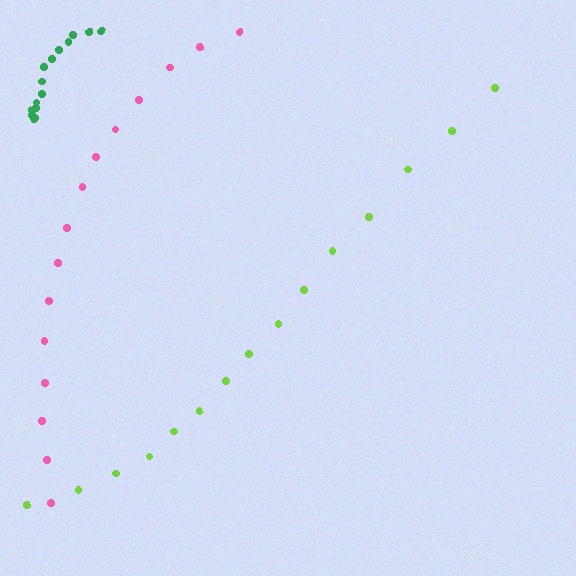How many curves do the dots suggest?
There are 3 distinct paths.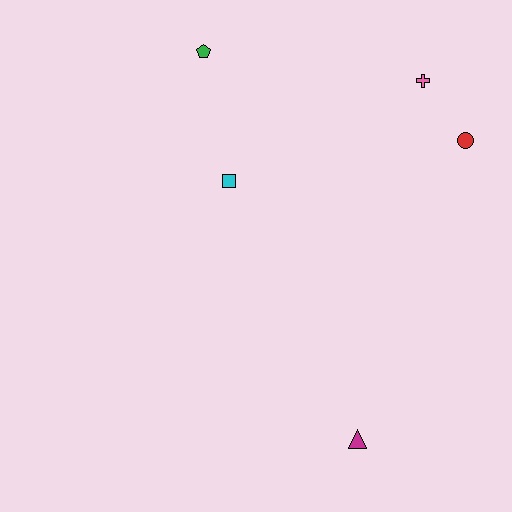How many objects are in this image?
There are 5 objects.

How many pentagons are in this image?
There is 1 pentagon.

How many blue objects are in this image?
There are no blue objects.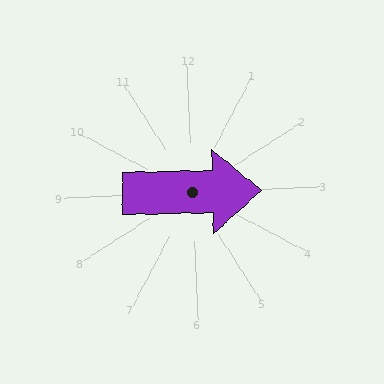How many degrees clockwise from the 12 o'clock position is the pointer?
Approximately 91 degrees.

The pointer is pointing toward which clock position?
Roughly 3 o'clock.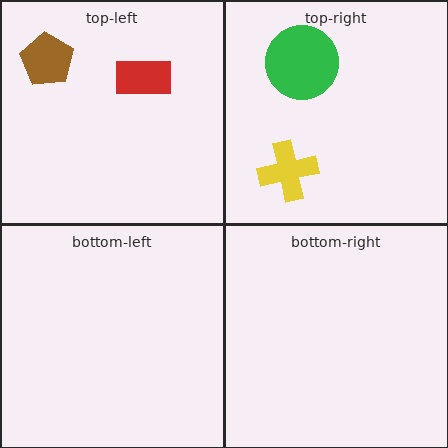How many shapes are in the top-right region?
2.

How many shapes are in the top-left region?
2.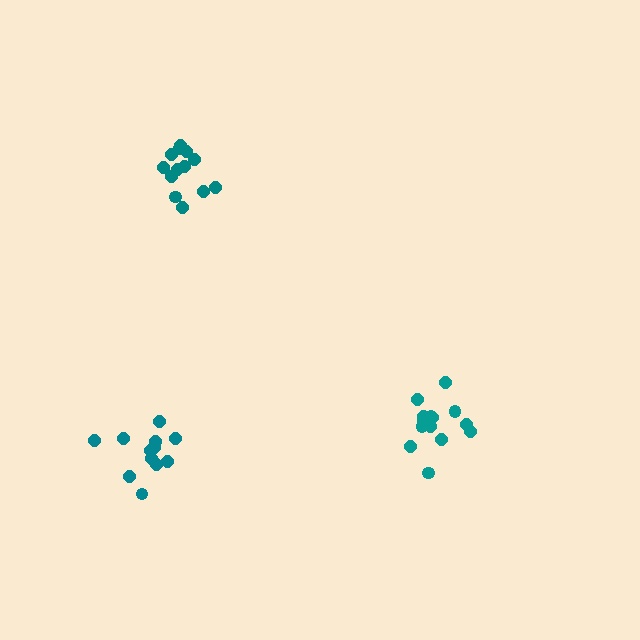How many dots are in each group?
Group 1: 14 dots, Group 2: 12 dots, Group 3: 13 dots (39 total).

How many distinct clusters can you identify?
There are 3 distinct clusters.